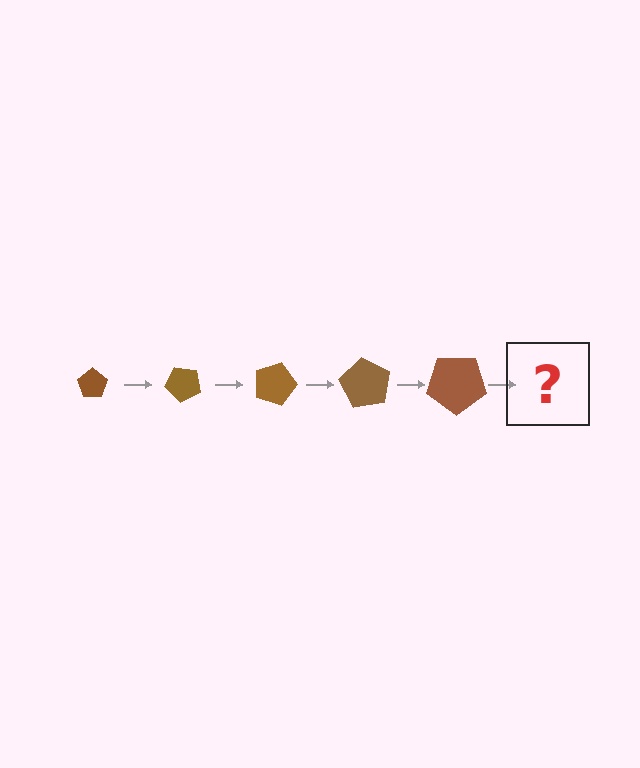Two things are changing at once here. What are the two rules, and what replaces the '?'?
The two rules are that the pentagon grows larger each step and it rotates 45 degrees each step. The '?' should be a pentagon, larger than the previous one and rotated 225 degrees from the start.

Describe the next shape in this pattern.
It should be a pentagon, larger than the previous one and rotated 225 degrees from the start.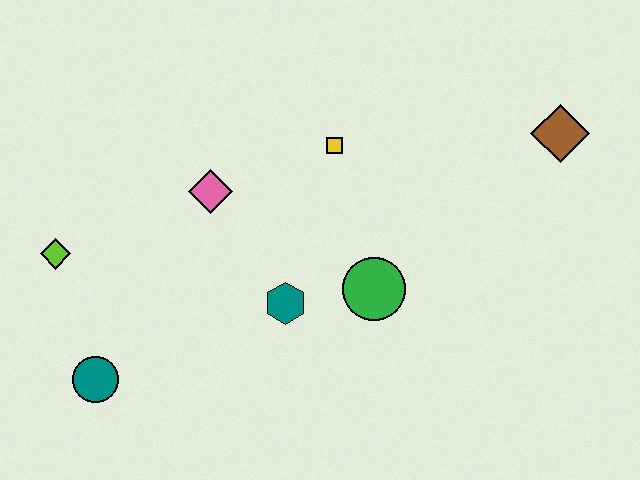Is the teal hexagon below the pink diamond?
Yes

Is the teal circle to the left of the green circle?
Yes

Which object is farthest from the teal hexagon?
The brown diamond is farthest from the teal hexagon.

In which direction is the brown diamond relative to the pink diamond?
The brown diamond is to the right of the pink diamond.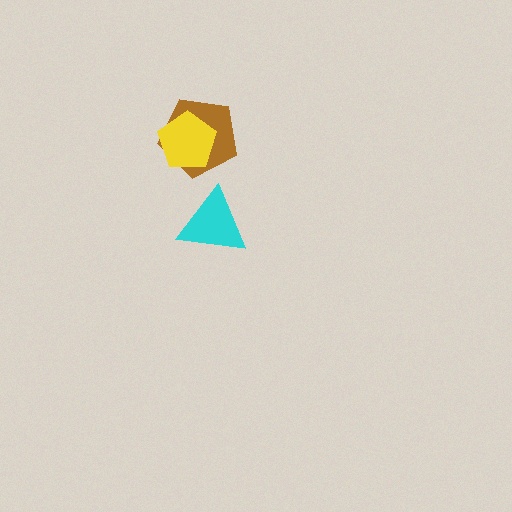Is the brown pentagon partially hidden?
Yes, it is partially covered by another shape.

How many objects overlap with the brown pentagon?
1 object overlaps with the brown pentagon.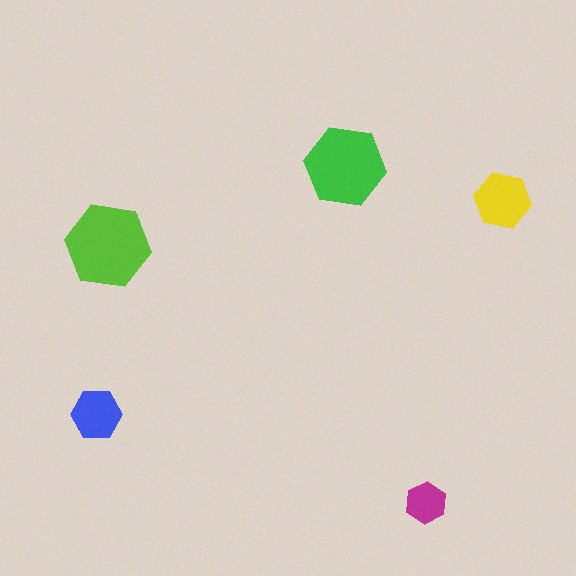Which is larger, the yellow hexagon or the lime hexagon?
The lime one.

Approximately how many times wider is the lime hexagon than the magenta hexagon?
About 2 times wider.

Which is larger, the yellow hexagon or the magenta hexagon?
The yellow one.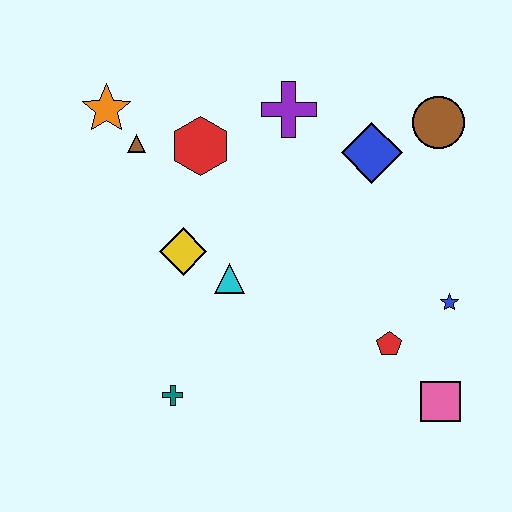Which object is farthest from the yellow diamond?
The pink square is farthest from the yellow diamond.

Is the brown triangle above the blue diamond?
Yes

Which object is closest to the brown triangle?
The orange star is closest to the brown triangle.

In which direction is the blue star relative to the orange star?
The blue star is to the right of the orange star.